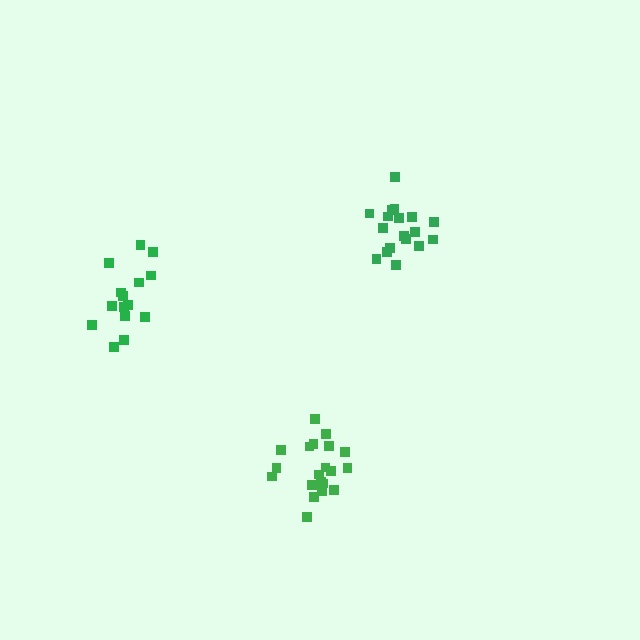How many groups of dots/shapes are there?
There are 3 groups.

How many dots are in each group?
Group 1: 20 dots, Group 2: 18 dots, Group 3: 15 dots (53 total).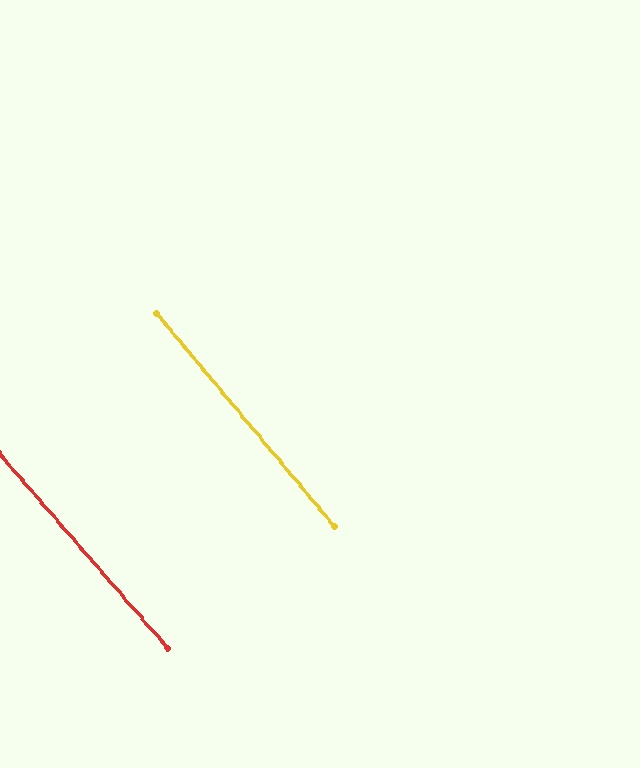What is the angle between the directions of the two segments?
Approximately 1 degree.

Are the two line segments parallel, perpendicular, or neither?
Parallel — their directions differ by only 1.1°.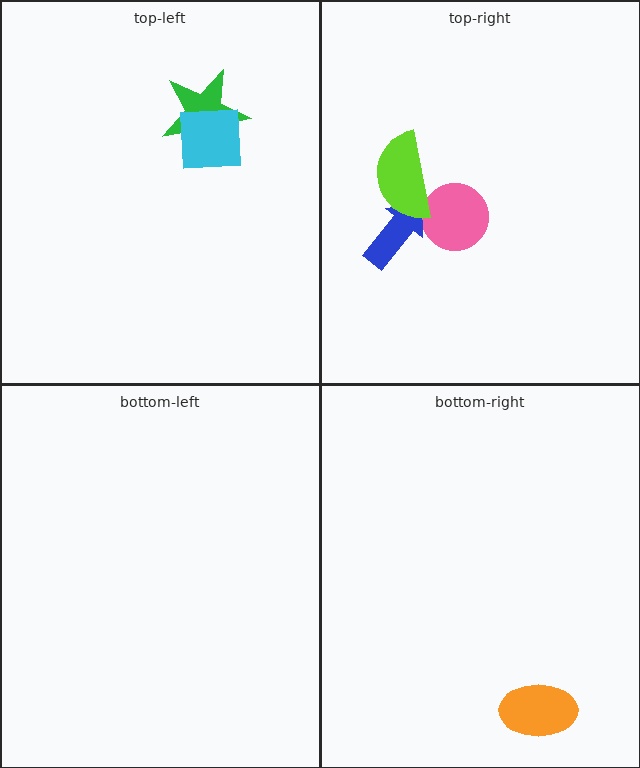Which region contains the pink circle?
The top-right region.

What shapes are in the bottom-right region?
The orange ellipse.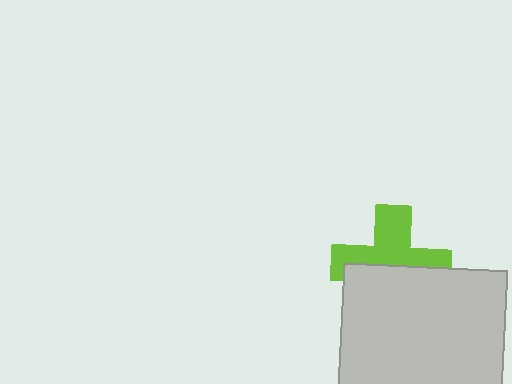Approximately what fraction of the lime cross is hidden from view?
Roughly 48% of the lime cross is hidden behind the light gray rectangle.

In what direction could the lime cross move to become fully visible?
The lime cross could move up. That would shift it out from behind the light gray rectangle entirely.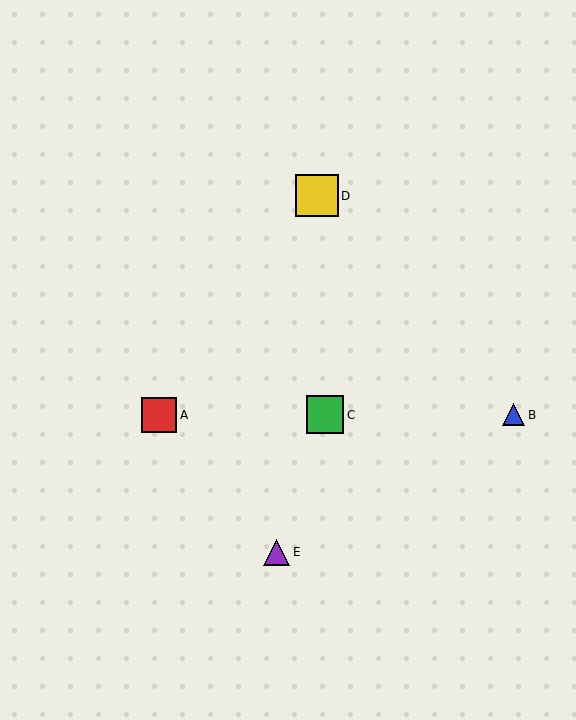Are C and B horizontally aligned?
Yes, both are at y≈415.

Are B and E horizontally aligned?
No, B is at y≈415 and E is at y≈552.